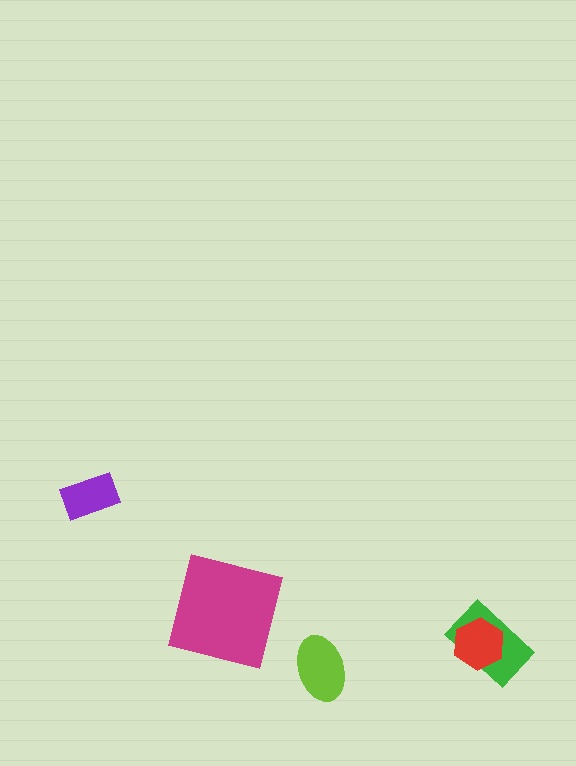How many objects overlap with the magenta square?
0 objects overlap with the magenta square.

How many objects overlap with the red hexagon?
1 object overlaps with the red hexagon.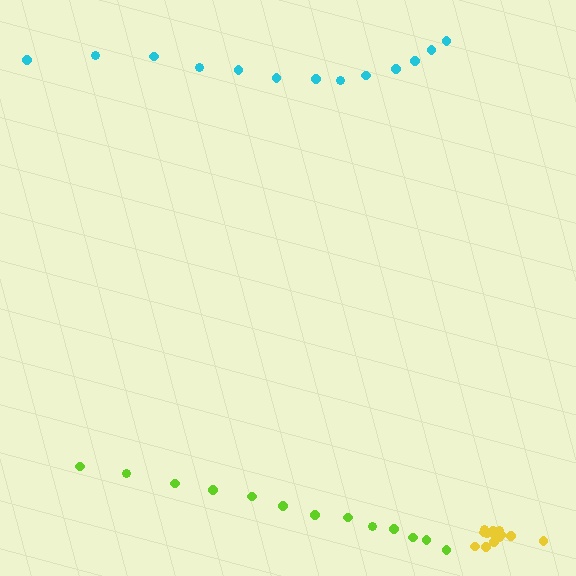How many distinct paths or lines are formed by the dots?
There are 3 distinct paths.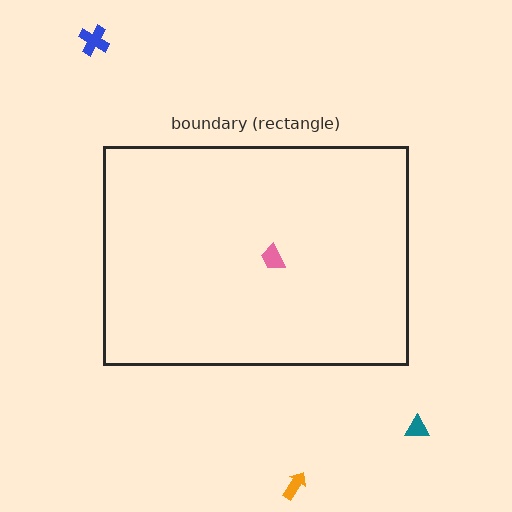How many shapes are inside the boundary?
1 inside, 3 outside.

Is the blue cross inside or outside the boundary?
Outside.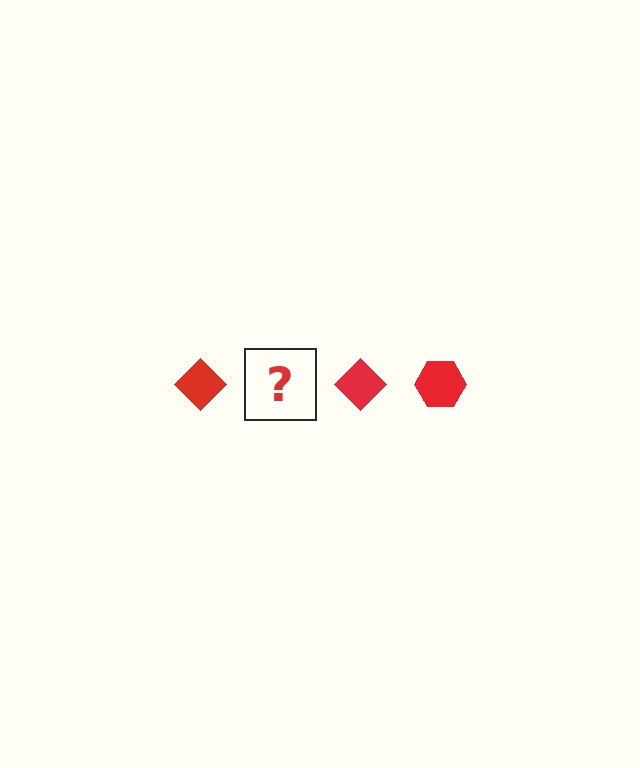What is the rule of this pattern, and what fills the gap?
The rule is that the pattern cycles through diamond, hexagon shapes in red. The gap should be filled with a red hexagon.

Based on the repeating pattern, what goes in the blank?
The blank should be a red hexagon.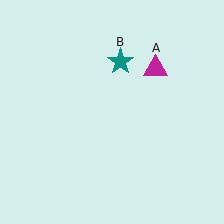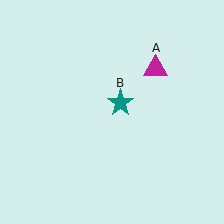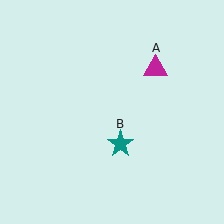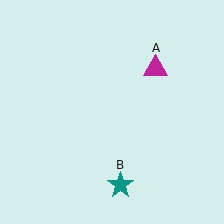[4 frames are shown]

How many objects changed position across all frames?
1 object changed position: teal star (object B).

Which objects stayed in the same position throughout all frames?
Magenta triangle (object A) remained stationary.